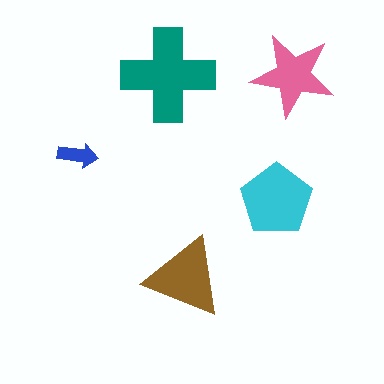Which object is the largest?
The teal cross.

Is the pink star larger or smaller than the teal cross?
Smaller.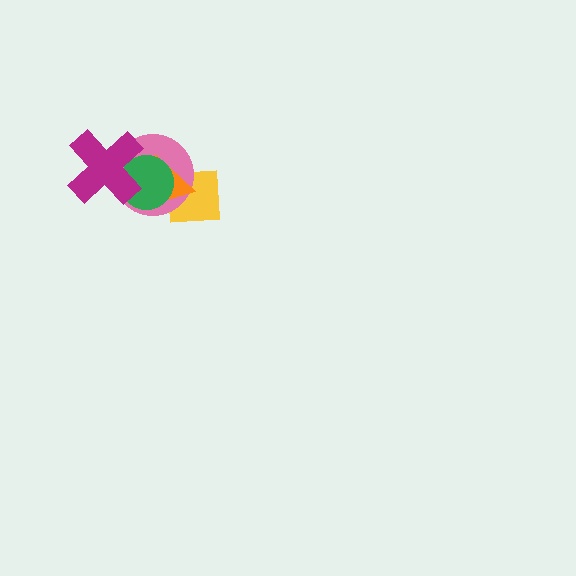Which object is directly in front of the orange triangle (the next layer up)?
The green circle is directly in front of the orange triangle.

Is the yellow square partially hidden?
Yes, it is partially covered by another shape.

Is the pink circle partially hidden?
Yes, it is partially covered by another shape.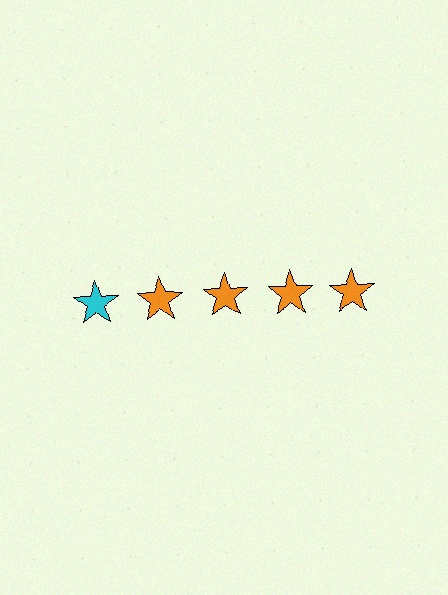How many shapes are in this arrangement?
There are 5 shapes arranged in a grid pattern.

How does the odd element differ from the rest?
It has a different color: cyan instead of orange.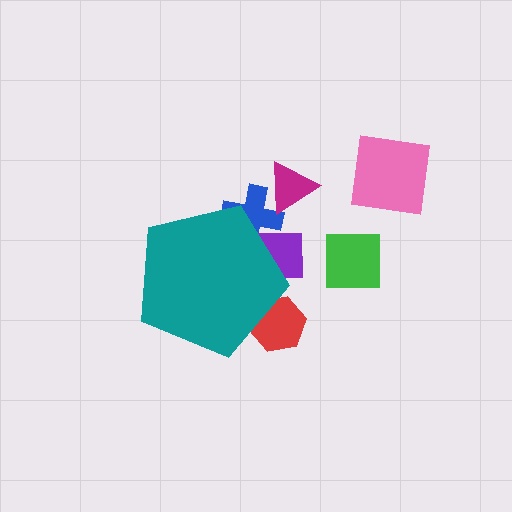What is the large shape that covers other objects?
A teal pentagon.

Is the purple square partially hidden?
Yes, the purple square is partially hidden behind the teal pentagon.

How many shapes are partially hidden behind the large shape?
3 shapes are partially hidden.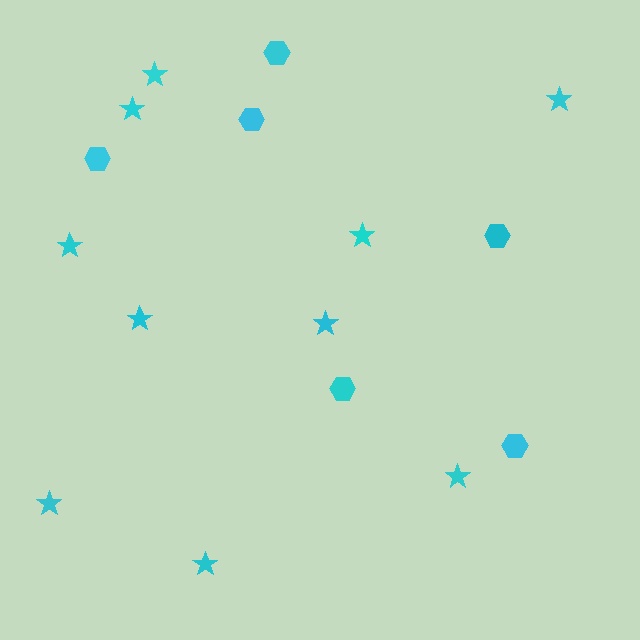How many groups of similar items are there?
There are 2 groups: one group of hexagons (6) and one group of stars (10).